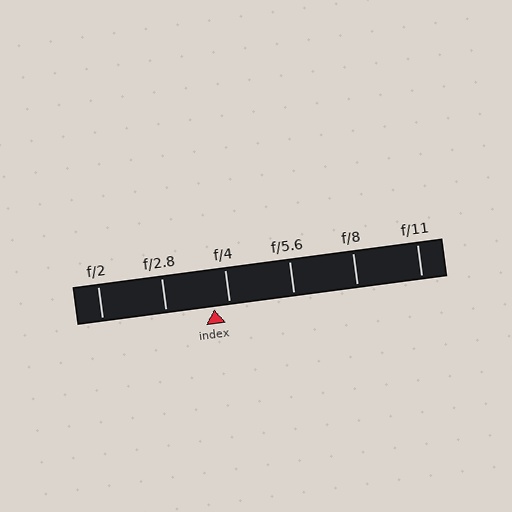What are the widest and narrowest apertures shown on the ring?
The widest aperture shown is f/2 and the narrowest is f/11.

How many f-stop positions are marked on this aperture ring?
There are 6 f-stop positions marked.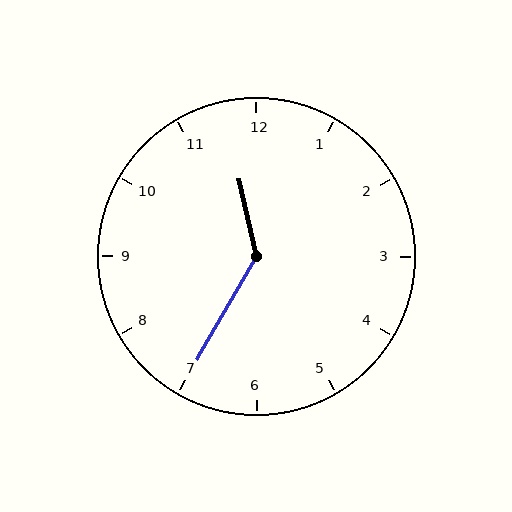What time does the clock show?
11:35.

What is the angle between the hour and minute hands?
Approximately 138 degrees.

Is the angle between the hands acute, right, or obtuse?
It is obtuse.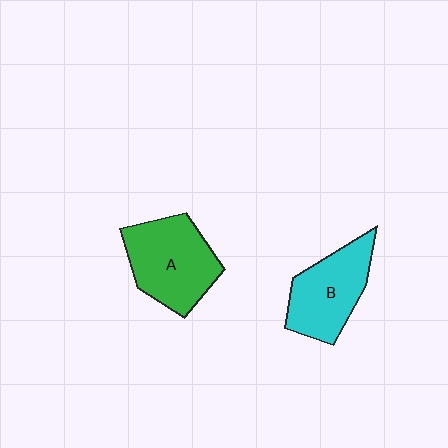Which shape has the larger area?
Shape A (green).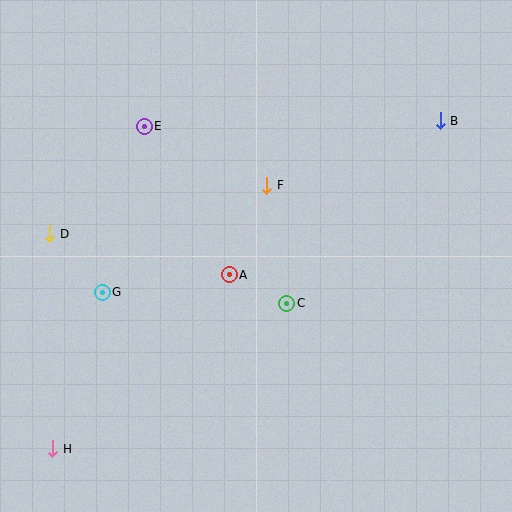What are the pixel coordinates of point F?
Point F is at (267, 185).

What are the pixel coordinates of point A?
Point A is at (229, 275).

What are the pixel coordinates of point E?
Point E is at (144, 126).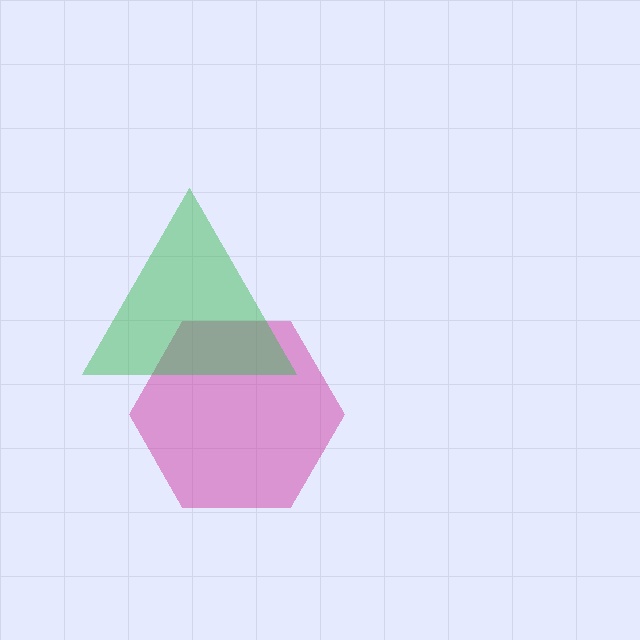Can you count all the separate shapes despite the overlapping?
Yes, there are 2 separate shapes.